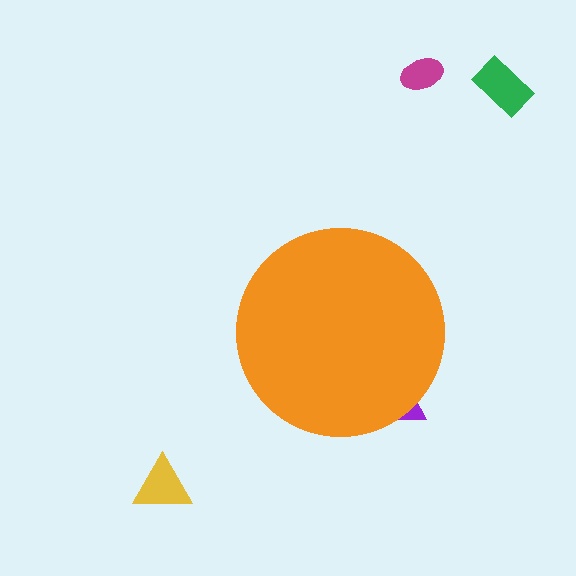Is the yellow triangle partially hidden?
No, the yellow triangle is fully visible.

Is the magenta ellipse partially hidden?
No, the magenta ellipse is fully visible.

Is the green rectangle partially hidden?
No, the green rectangle is fully visible.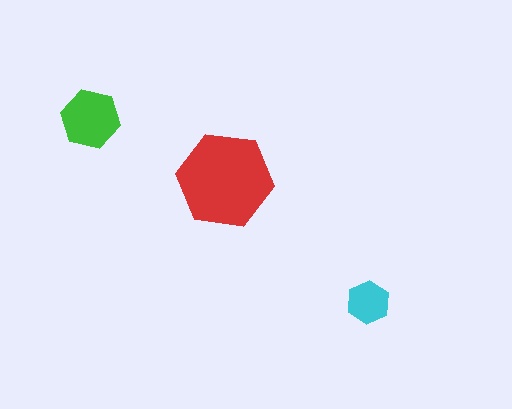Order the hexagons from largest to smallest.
the red one, the green one, the cyan one.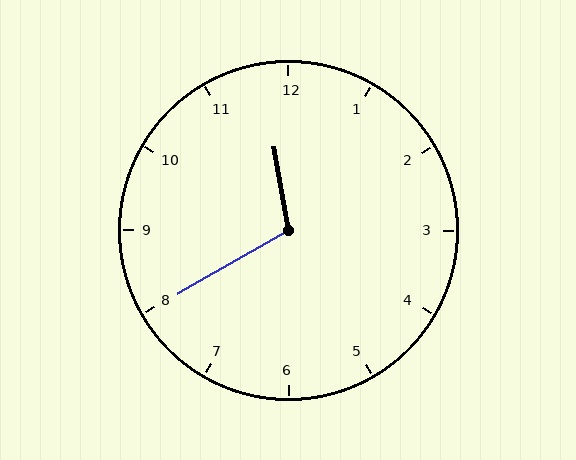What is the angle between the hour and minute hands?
Approximately 110 degrees.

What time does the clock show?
11:40.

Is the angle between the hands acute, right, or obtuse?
It is obtuse.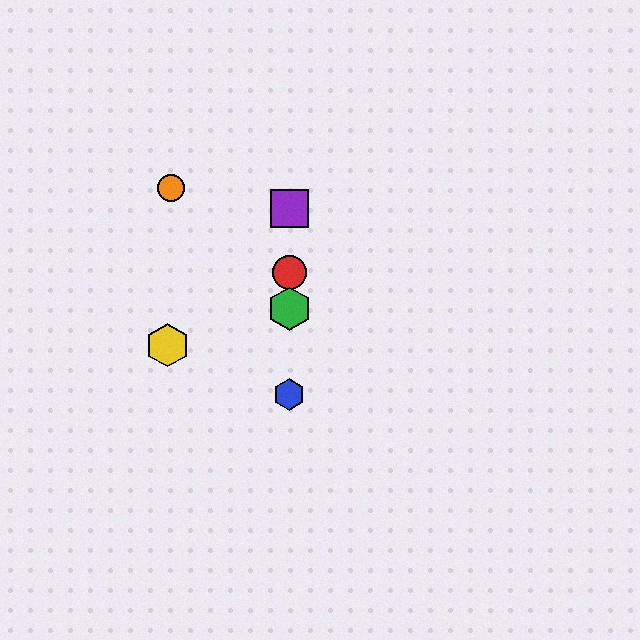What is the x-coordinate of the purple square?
The purple square is at x≈289.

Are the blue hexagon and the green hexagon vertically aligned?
Yes, both are at x≈289.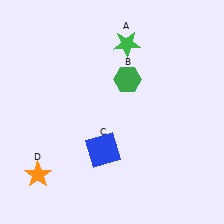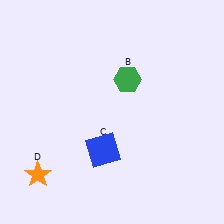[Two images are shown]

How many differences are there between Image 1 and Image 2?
There is 1 difference between the two images.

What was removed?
The green star (A) was removed in Image 2.